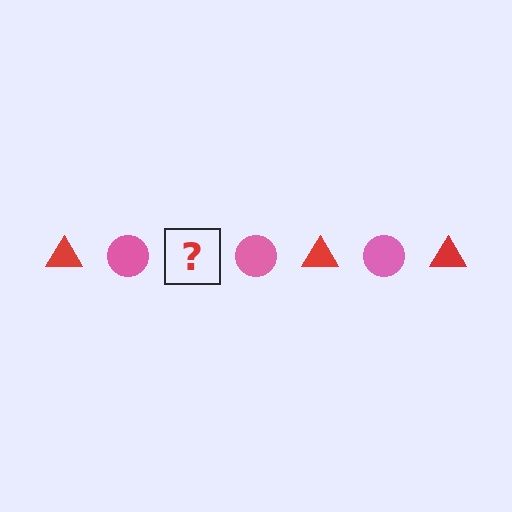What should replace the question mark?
The question mark should be replaced with a red triangle.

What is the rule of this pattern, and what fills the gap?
The rule is that the pattern alternates between red triangle and pink circle. The gap should be filled with a red triangle.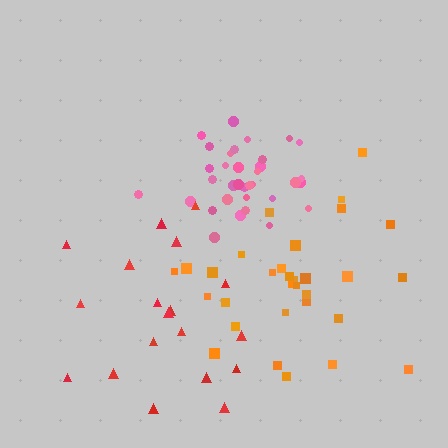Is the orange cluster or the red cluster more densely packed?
Orange.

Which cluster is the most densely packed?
Pink.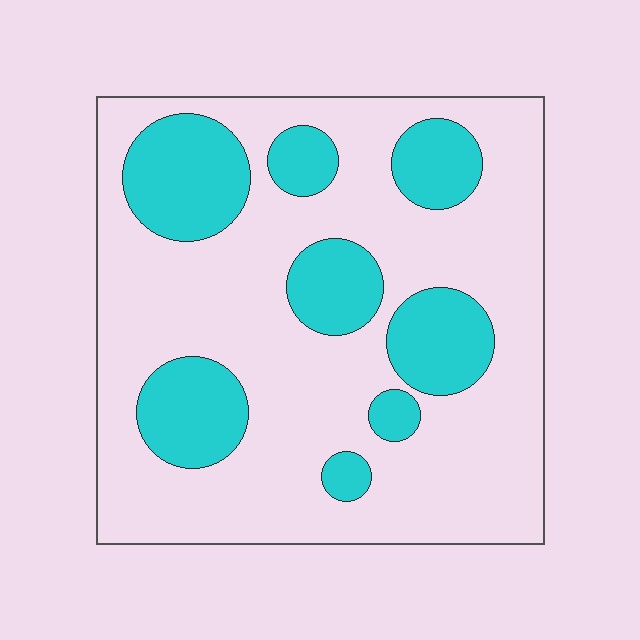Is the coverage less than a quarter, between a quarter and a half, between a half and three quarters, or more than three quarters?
Between a quarter and a half.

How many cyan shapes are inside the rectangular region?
8.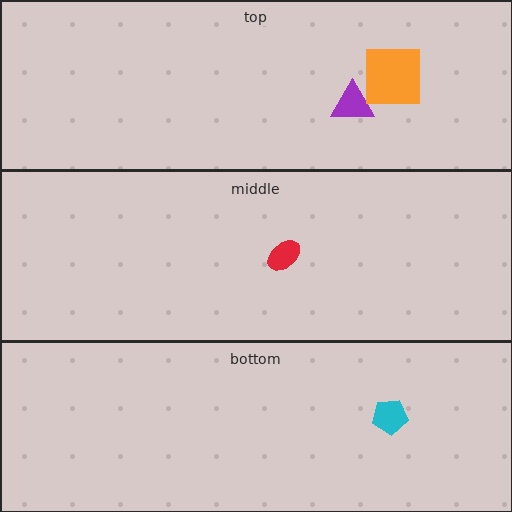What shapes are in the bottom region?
The cyan pentagon.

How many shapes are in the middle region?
1.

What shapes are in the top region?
The purple triangle, the orange square.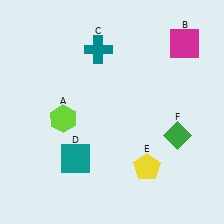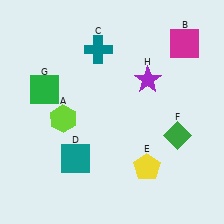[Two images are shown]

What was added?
A green square (G), a purple star (H) were added in Image 2.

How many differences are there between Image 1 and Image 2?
There are 2 differences between the two images.